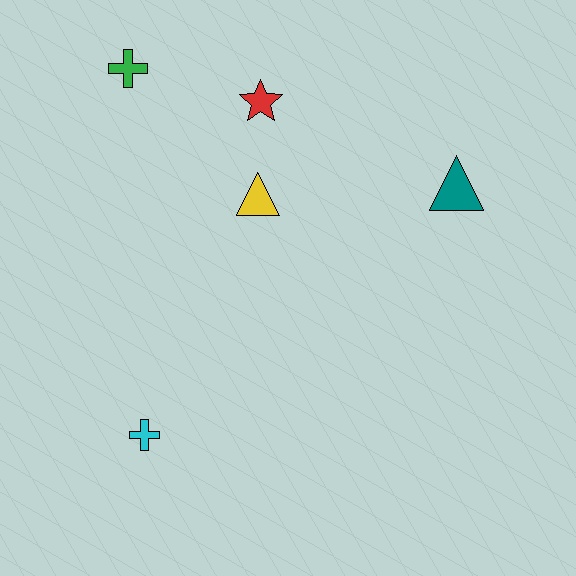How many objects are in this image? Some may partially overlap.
There are 5 objects.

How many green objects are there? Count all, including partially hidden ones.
There is 1 green object.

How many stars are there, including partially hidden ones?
There is 1 star.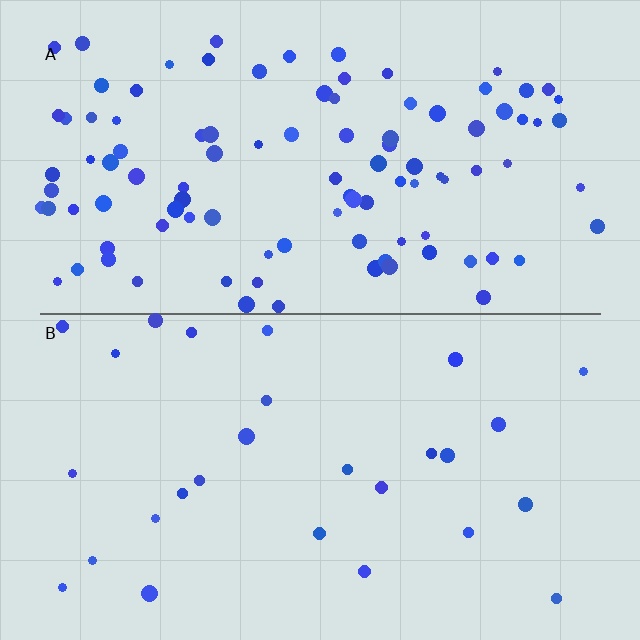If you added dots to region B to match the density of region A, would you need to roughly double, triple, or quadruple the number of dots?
Approximately quadruple.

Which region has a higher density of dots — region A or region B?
A (the top).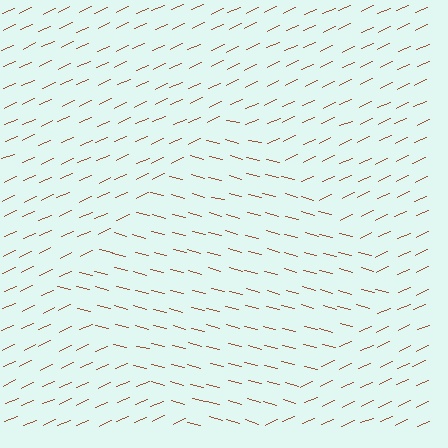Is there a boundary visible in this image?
Yes, there is a texture boundary formed by a change in line orientation.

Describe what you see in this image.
The image is filled with small brown line segments. A diamond region in the image has lines oriented differently from the surrounding lines, creating a visible texture boundary.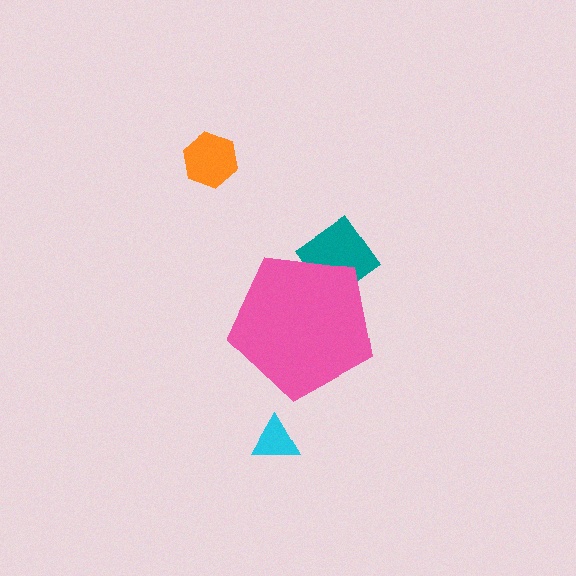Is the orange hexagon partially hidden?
No, the orange hexagon is fully visible.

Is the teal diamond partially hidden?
Yes, the teal diamond is partially hidden behind the pink pentagon.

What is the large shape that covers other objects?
A pink pentagon.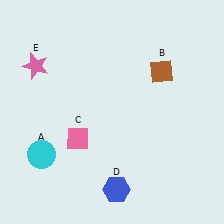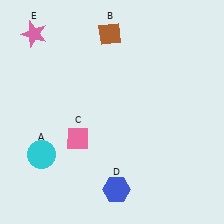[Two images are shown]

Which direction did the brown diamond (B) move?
The brown diamond (B) moved left.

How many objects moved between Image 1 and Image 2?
2 objects moved between the two images.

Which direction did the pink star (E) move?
The pink star (E) moved up.